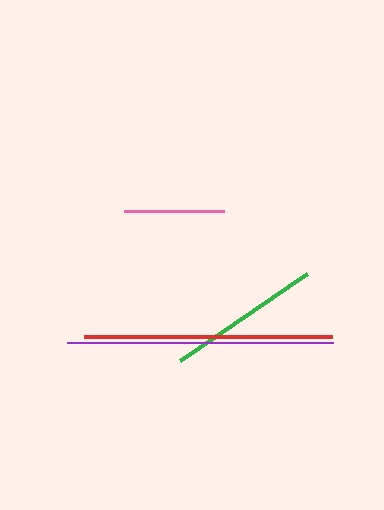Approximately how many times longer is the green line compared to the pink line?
The green line is approximately 1.5 times the length of the pink line.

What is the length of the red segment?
The red segment is approximately 248 pixels long.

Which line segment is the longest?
The purple line is the longest at approximately 267 pixels.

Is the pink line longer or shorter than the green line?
The green line is longer than the pink line.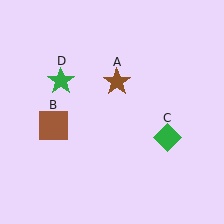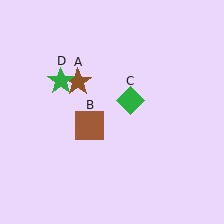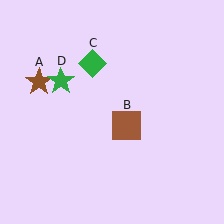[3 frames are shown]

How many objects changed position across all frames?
3 objects changed position: brown star (object A), brown square (object B), green diamond (object C).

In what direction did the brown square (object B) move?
The brown square (object B) moved right.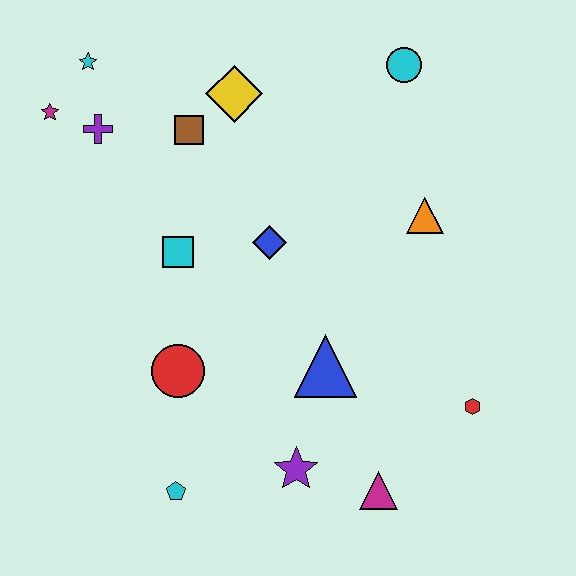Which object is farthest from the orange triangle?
The magenta star is farthest from the orange triangle.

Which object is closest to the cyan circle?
The orange triangle is closest to the cyan circle.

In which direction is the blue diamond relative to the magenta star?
The blue diamond is to the right of the magenta star.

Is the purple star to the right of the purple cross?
Yes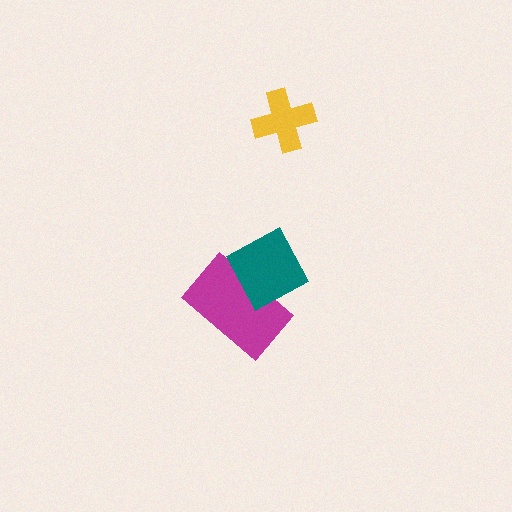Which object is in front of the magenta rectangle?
The teal diamond is in front of the magenta rectangle.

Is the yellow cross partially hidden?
No, no other shape covers it.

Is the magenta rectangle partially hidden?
Yes, it is partially covered by another shape.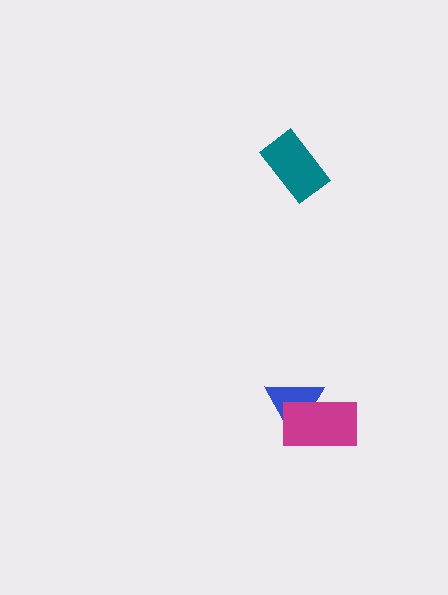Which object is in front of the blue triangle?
The magenta rectangle is in front of the blue triangle.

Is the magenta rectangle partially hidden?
No, no other shape covers it.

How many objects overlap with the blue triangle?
1 object overlaps with the blue triangle.